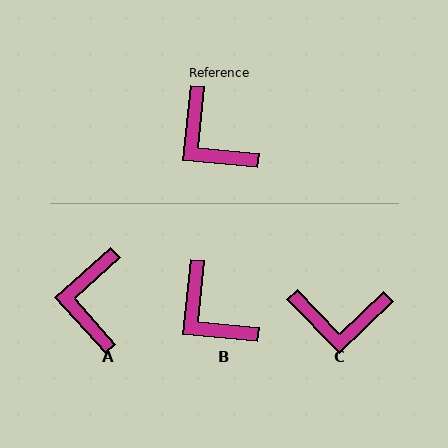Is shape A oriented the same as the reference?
No, it is off by about 43 degrees.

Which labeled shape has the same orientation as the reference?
B.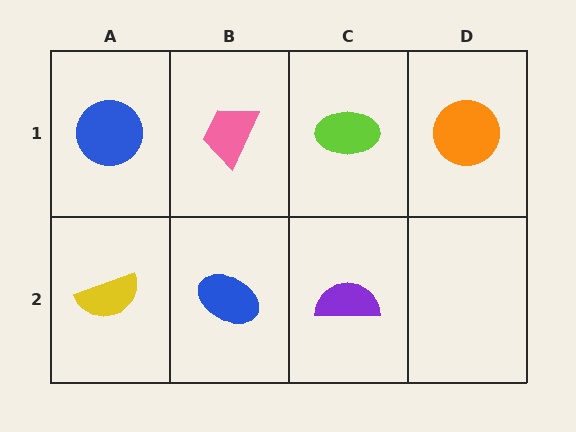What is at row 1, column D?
An orange circle.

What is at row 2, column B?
A blue ellipse.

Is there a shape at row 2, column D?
No, that cell is empty.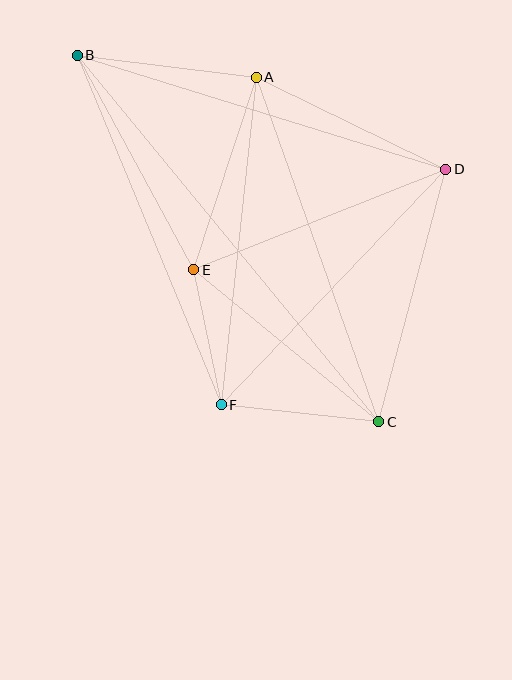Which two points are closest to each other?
Points E and F are closest to each other.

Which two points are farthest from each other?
Points B and C are farthest from each other.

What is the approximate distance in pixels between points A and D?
The distance between A and D is approximately 211 pixels.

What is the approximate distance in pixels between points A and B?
The distance between A and B is approximately 181 pixels.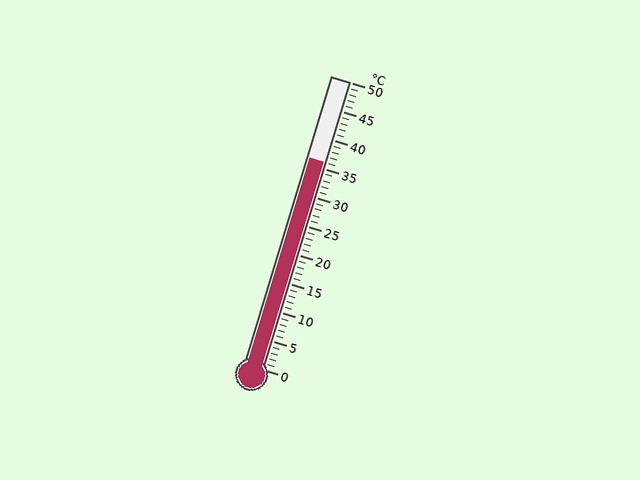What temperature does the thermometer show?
The thermometer shows approximately 36°C.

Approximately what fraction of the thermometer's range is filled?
The thermometer is filled to approximately 70% of its range.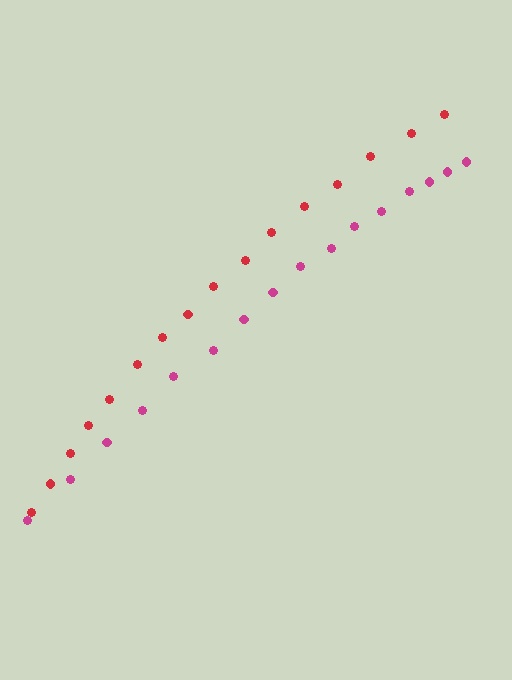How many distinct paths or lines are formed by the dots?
There are 2 distinct paths.